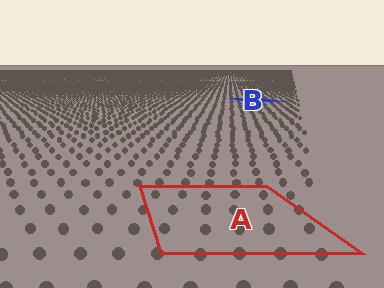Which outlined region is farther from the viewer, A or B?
Region B is farther from the viewer — the texture elements inside it appear smaller and more densely packed.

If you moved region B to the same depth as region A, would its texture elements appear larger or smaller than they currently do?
They would appear larger. At a closer depth, the same texture elements are projected at a bigger on-screen size.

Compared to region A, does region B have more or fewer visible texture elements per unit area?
Region B has more texture elements per unit area — they are packed more densely because it is farther away.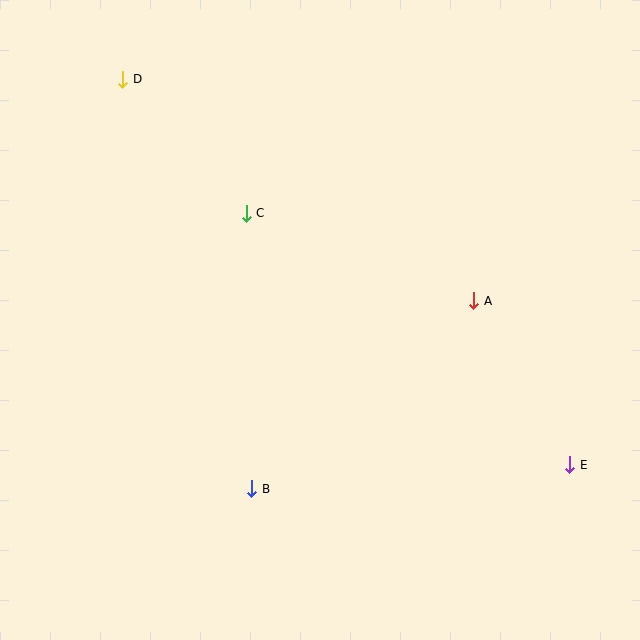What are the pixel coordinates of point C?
Point C is at (246, 213).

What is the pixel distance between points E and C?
The distance between E and C is 410 pixels.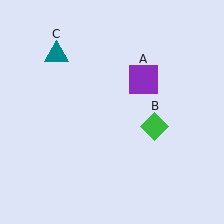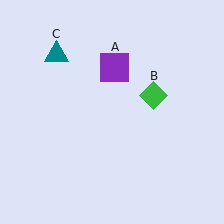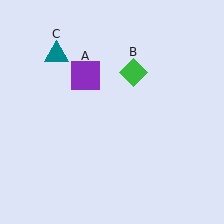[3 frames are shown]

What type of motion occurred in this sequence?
The purple square (object A), green diamond (object B) rotated counterclockwise around the center of the scene.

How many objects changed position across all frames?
2 objects changed position: purple square (object A), green diamond (object B).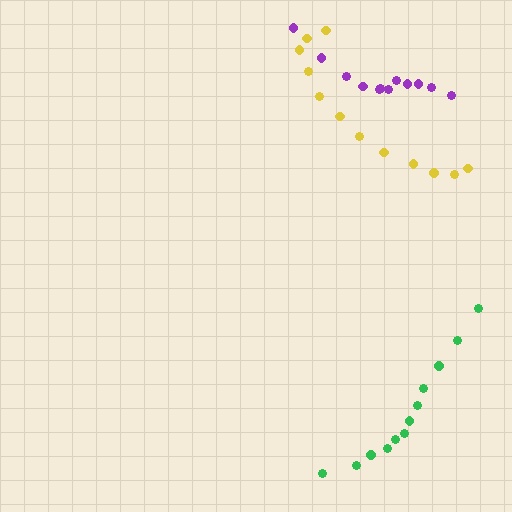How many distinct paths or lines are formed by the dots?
There are 3 distinct paths.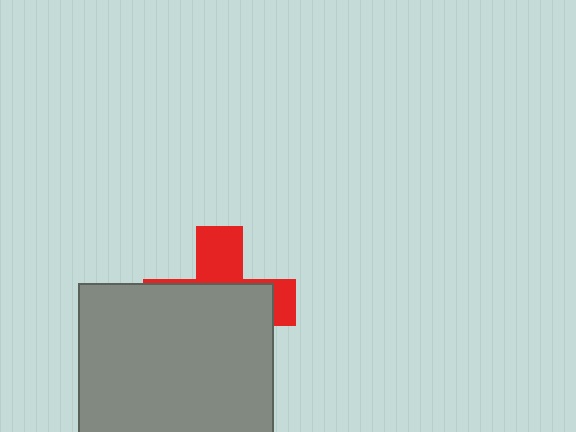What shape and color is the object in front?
The object in front is a gray rectangle.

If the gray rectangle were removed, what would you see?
You would see the complete red cross.